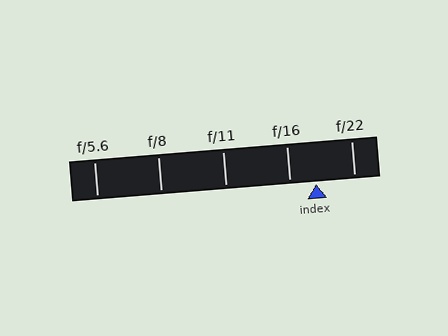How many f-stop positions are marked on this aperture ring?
There are 5 f-stop positions marked.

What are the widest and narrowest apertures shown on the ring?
The widest aperture shown is f/5.6 and the narrowest is f/22.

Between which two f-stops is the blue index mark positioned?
The index mark is between f/16 and f/22.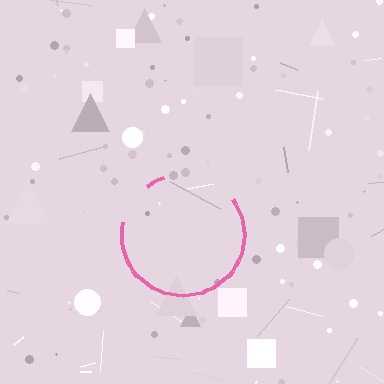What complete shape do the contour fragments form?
The contour fragments form a circle.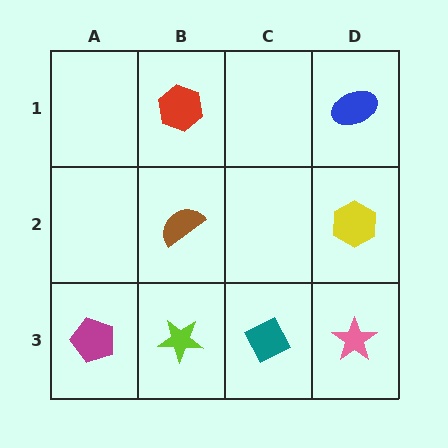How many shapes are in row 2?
2 shapes.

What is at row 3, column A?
A magenta pentagon.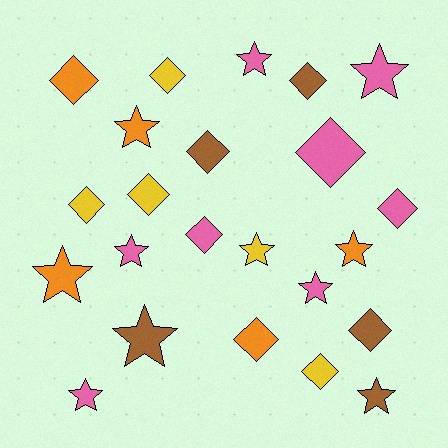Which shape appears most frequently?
Diamond, with 12 objects.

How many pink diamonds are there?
There are 3 pink diamonds.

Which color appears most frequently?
Pink, with 8 objects.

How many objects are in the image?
There are 23 objects.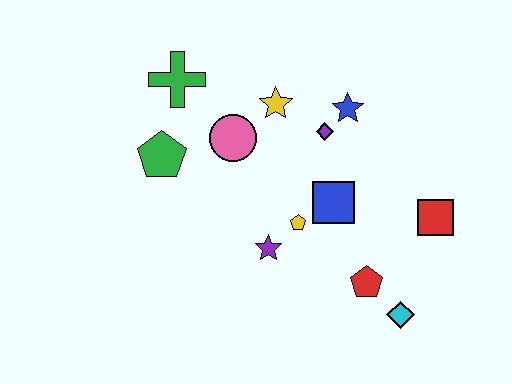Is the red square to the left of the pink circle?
No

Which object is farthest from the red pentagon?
The green cross is farthest from the red pentagon.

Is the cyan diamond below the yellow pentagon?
Yes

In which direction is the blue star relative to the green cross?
The blue star is to the right of the green cross.